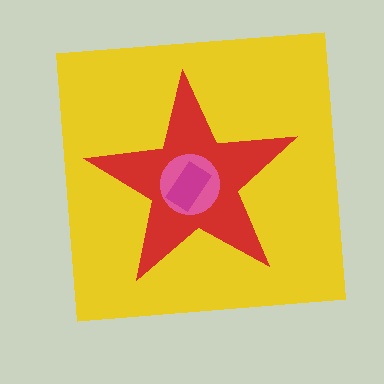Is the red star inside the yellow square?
Yes.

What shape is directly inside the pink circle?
The magenta rectangle.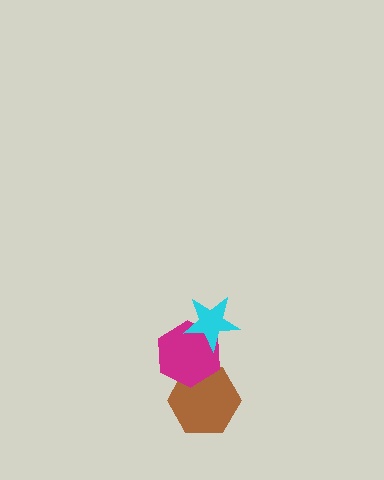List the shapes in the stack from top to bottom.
From top to bottom: the cyan star, the magenta hexagon, the brown hexagon.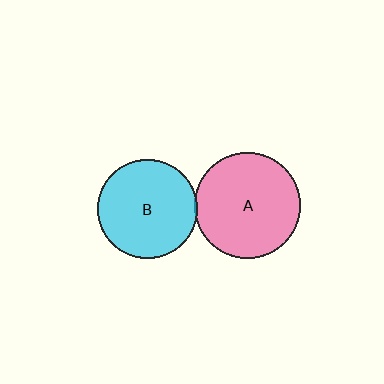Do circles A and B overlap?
Yes.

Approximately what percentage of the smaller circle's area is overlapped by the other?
Approximately 5%.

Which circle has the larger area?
Circle A (pink).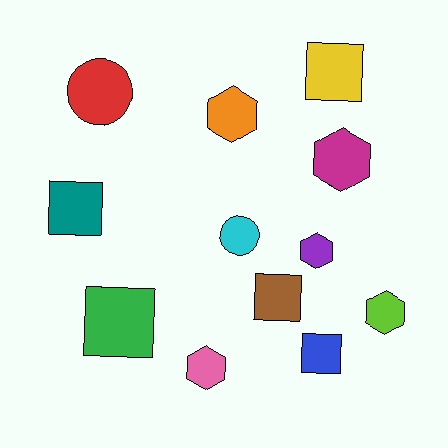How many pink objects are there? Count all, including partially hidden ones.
There is 1 pink object.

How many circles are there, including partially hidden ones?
There are 2 circles.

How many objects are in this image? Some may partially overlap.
There are 12 objects.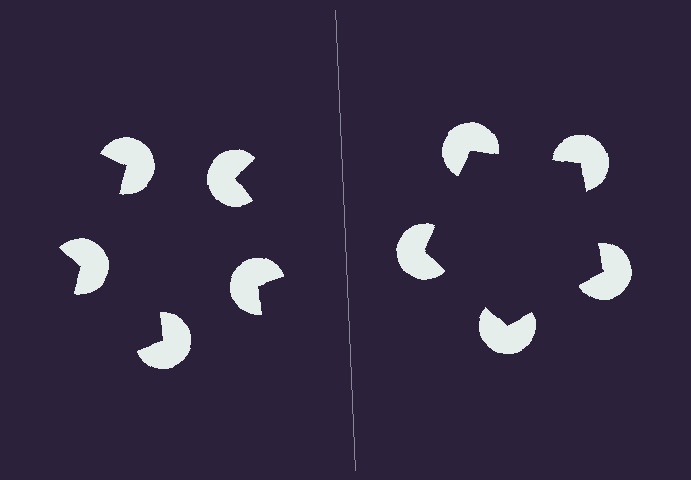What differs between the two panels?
The pac-man discs are positioned identically on both sides; only the wedge orientations differ. On the right they align to a pentagon; on the left they are misaligned.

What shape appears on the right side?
An illusory pentagon.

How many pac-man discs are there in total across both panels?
10 — 5 on each side.